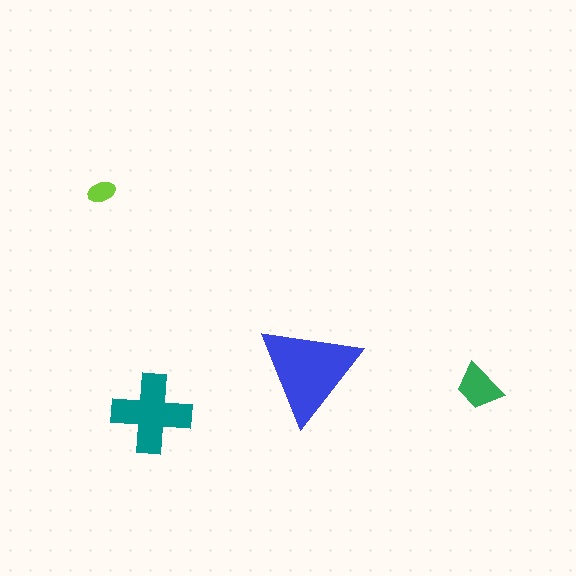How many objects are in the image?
There are 4 objects in the image.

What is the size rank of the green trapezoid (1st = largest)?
3rd.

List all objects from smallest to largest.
The lime ellipse, the green trapezoid, the teal cross, the blue triangle.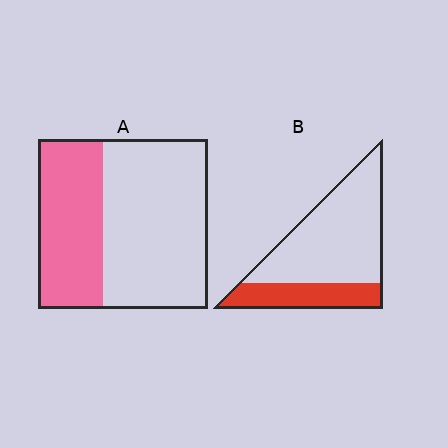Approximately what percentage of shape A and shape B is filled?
A is approximately 40% and B is approximately 30%.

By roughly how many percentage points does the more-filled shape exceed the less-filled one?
By roughly 10 percentage points (A over B).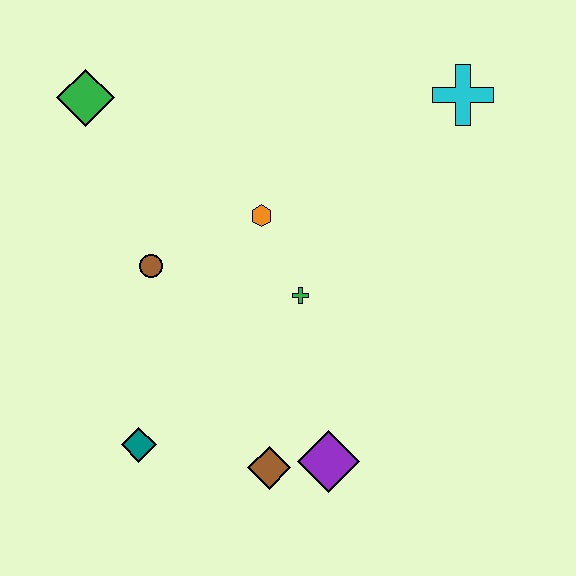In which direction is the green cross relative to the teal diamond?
The green cross is to the right of the teal diamond.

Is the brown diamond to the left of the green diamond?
No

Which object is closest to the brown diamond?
The purple diamond is closest to the brown diamond.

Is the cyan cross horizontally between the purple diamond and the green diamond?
No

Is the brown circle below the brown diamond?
No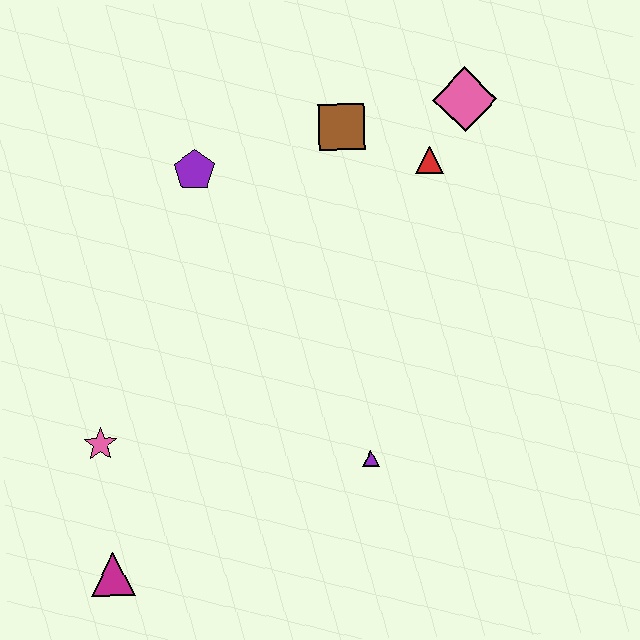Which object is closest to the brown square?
The red triangle is closest to the brown square.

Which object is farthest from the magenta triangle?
The pink diamond is farthest from the magenta triangle.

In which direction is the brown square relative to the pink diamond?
The brown square is to the left of the pink diamond.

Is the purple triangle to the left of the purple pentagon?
No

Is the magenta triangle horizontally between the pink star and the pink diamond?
Yes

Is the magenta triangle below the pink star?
Yes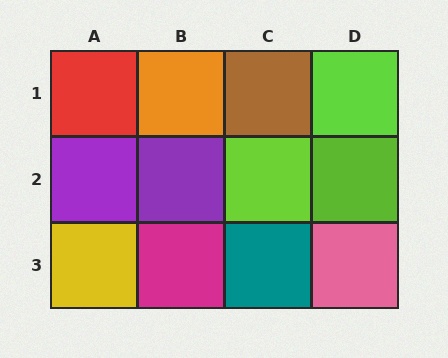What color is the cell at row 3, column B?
Magenta.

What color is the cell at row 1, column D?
Lime.